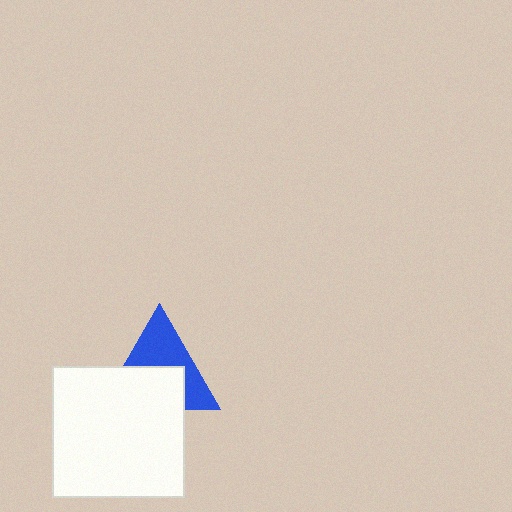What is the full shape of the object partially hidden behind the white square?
The partially hidden object is a blue triangle.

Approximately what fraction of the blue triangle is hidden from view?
Roughly 50% of the blue triangle is hidden behind the white square.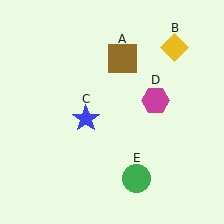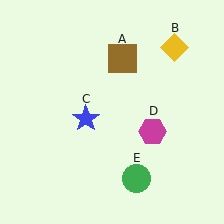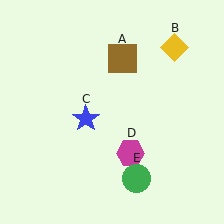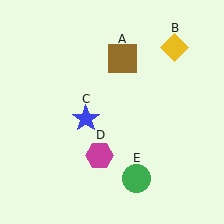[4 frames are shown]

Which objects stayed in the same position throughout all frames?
Brown square (object A) and yellow diamond (object B) and blue star (object C) and green circle (object E) remained stationary.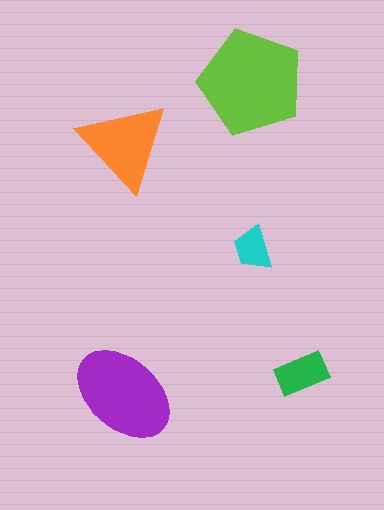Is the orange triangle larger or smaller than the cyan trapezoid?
Larger.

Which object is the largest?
The lime pentagon.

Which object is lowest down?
The purple ellipse is bottommost.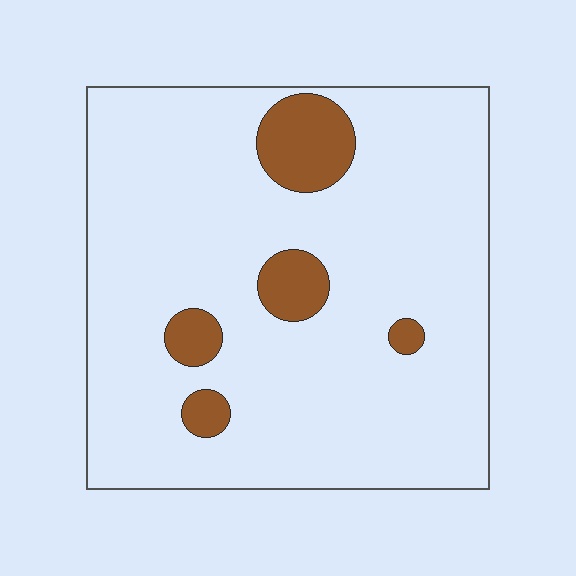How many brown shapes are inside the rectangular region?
5.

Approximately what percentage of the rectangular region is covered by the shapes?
Approximately 10%.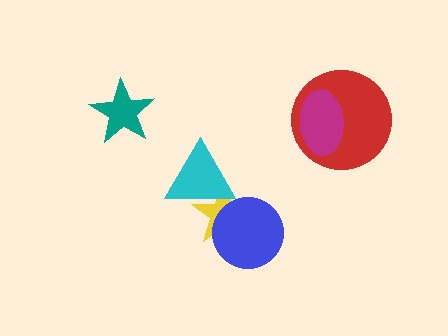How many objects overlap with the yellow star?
2 objects overlap with the yellow star.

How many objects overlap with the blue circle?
1 object overlaps with the blue circle.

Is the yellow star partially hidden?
Yes, it is partially covered by another shape.